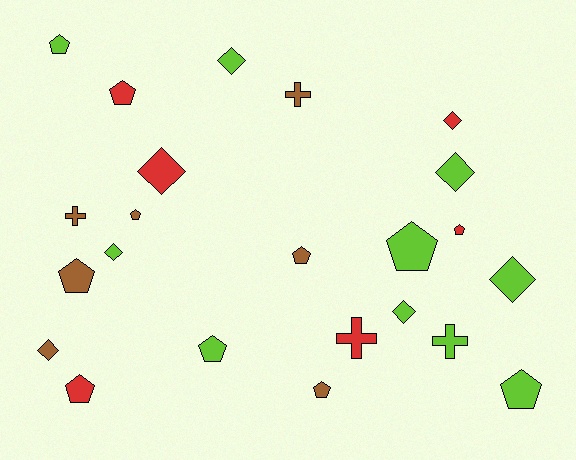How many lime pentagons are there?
There are 4 lime pentagons.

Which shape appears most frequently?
Pentagon, with 11 objects.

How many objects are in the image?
There are 23 objects.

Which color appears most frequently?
Lime, with 10 objects.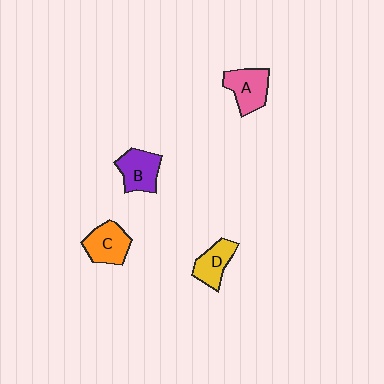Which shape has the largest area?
Shape A (pink).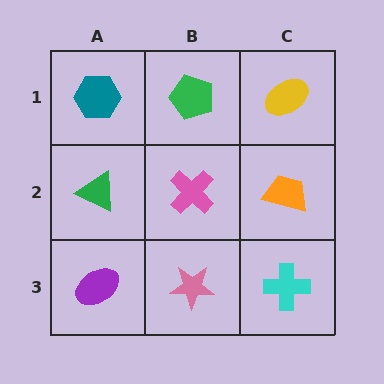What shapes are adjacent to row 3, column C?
An orange trapezoid (row 2, column C), a pink star (row 3, column B).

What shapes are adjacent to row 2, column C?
A yellow ellipse (row 1, column C), a cyan cross (row 3, column C), a pink cross (row 2, column B).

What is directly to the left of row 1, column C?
A green pentagon.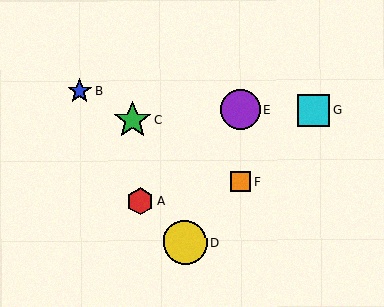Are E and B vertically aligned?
No, E is at x≈240 and B is at x≈79.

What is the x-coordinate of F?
Object F is at x≈241.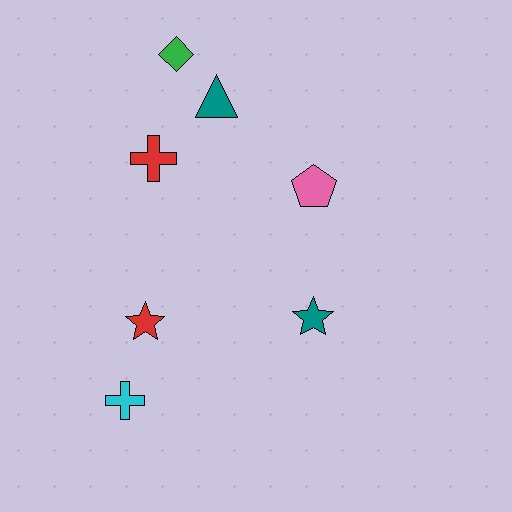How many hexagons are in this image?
There are no hexagons.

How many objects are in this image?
There are 7 objects.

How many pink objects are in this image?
There is 1 pink object.